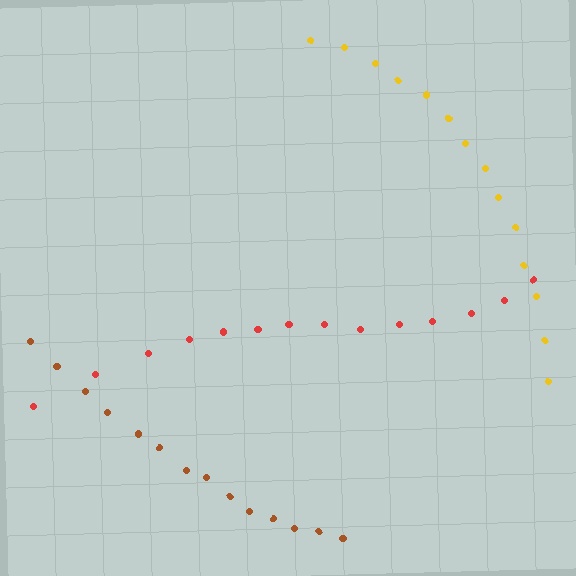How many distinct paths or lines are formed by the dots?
There are 3 distinct paths.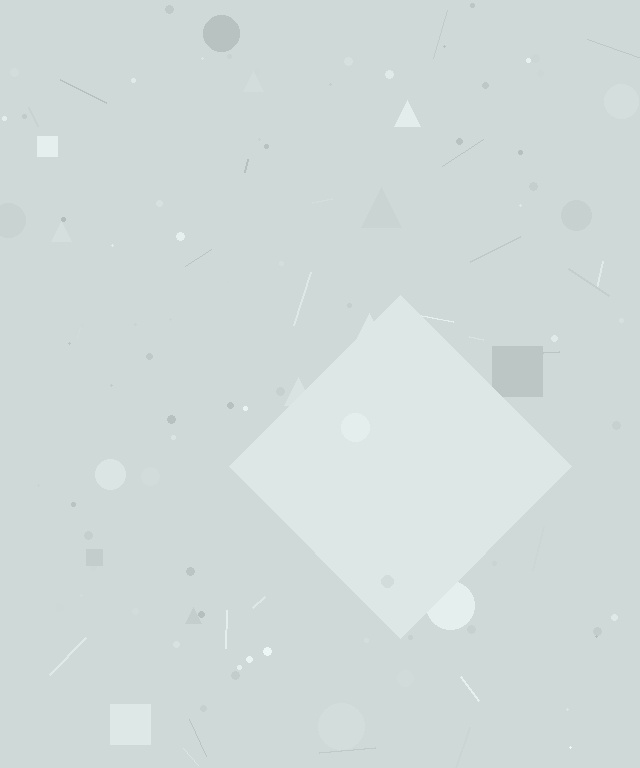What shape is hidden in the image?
A diamond is hidden in the image.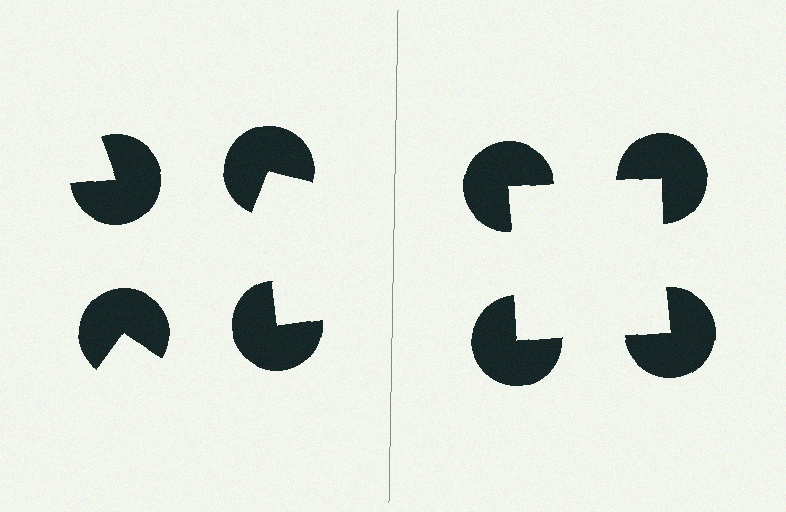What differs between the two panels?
The pac-man discs are positioned identically on both sides; only the wedge orientations differ. On the right they align to a square; on the left they are misaligned.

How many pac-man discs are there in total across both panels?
8 — 4 on each side.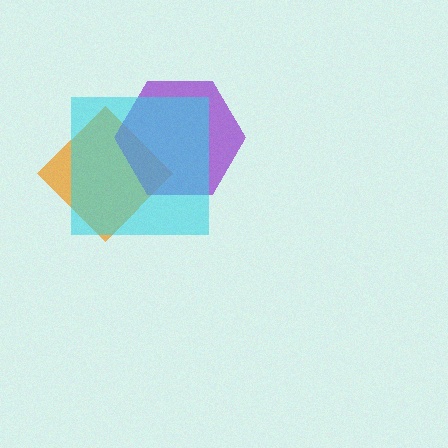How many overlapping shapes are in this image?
There are 3 overlapping shapes in the image.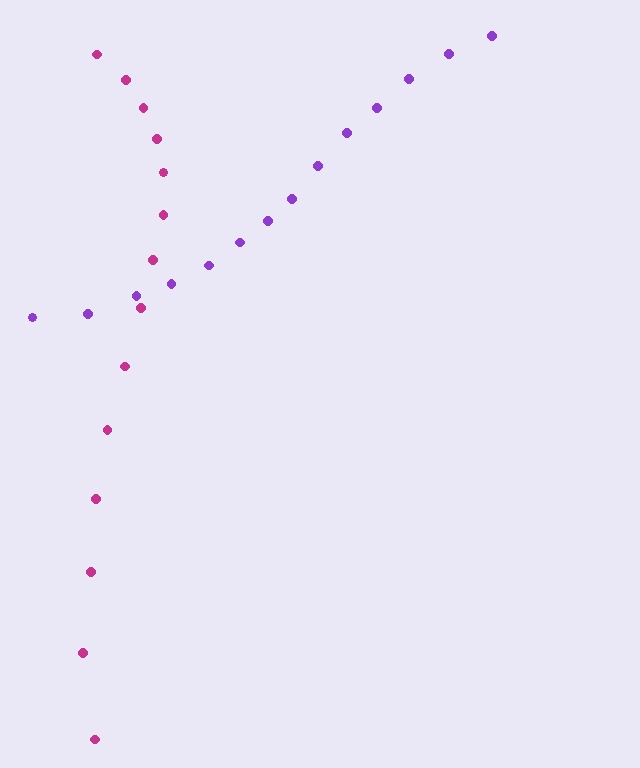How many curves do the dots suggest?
There are 2 distinct paths.